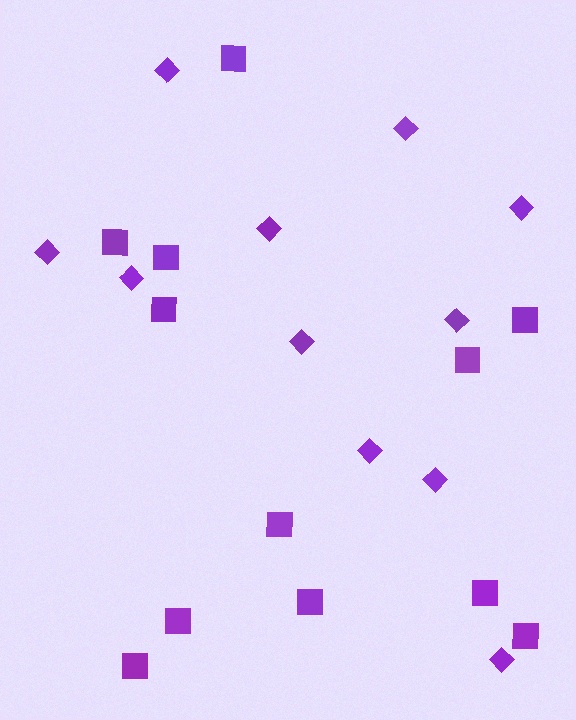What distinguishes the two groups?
There are 2 groups: one group of squares (12) and one group of diamonds (11).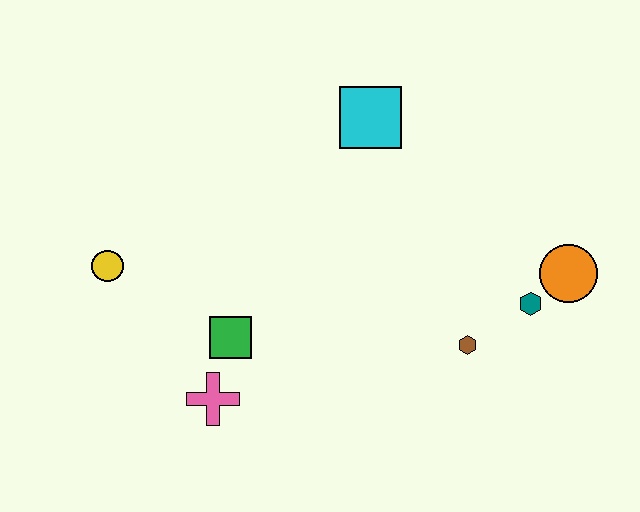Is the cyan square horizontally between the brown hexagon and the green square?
Yes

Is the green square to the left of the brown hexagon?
Yes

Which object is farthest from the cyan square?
The pink cross is farthest from the cyan square.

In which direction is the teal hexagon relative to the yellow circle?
The teal hexagon is to the right of the yellow circle.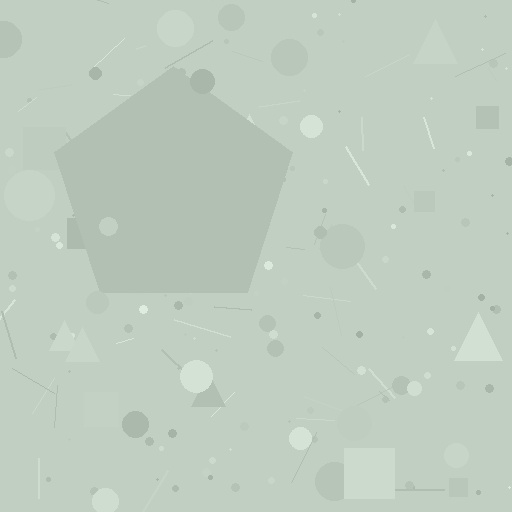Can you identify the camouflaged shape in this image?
The camouflaged shape is a pentagon.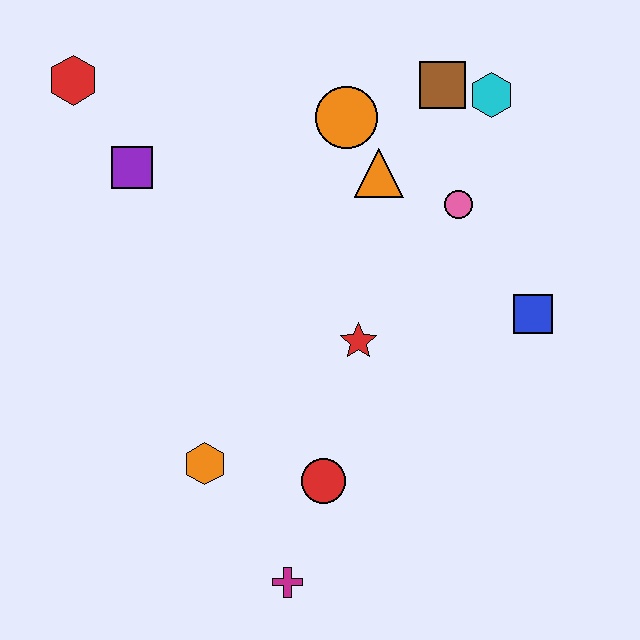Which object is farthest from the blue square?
The red hexagon is farthest from the blue square.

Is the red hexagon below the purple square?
No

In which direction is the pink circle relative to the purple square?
The pink circle is to the right of the purple square.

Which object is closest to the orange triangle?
The orange circle is closest to the orange triangle.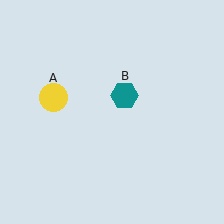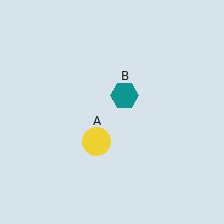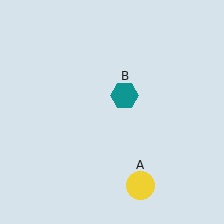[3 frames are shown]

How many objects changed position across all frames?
1 object changed position: yellow circle (object A).